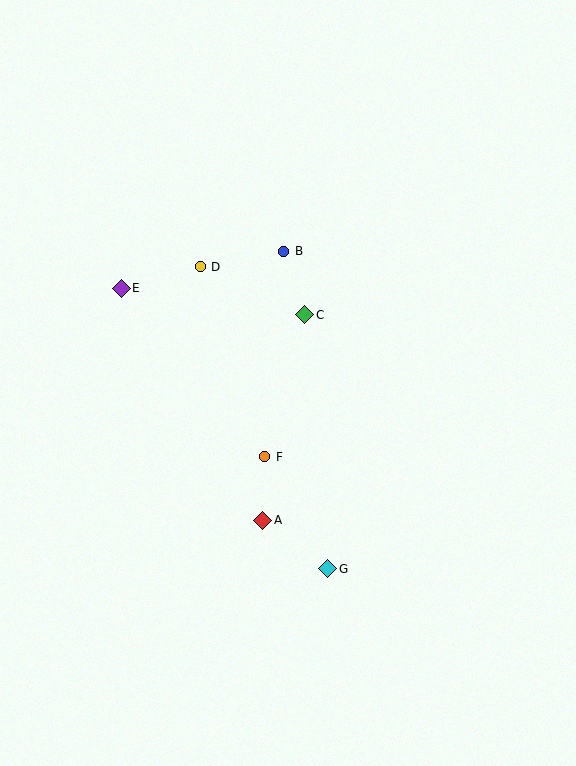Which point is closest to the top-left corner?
Point E is closest to the top-left corner.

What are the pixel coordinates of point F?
Point F is at (265, 457).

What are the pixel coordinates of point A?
Point A is at (263, 520).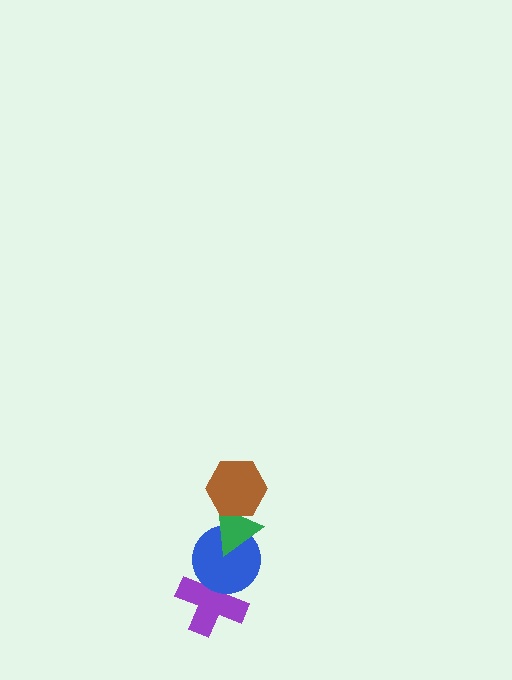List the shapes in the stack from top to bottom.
From top to bottom: the brown hexagon, the green triangle, the blue circle, the purple cross.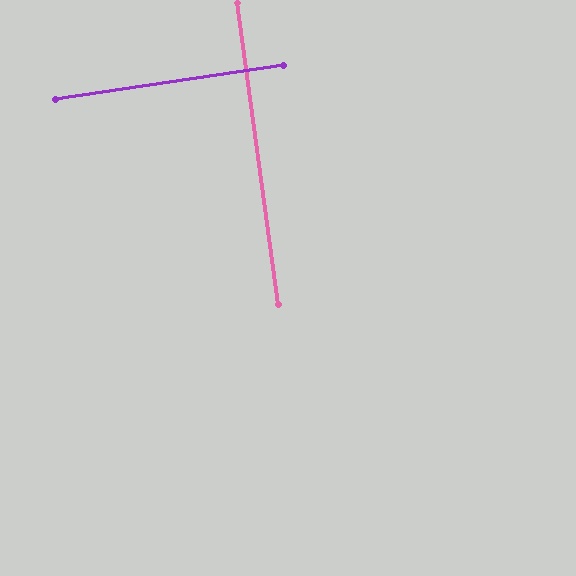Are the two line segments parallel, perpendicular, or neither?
Perpendicular — they meet at approximately 89°.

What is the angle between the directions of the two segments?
Approximately 89 degrees.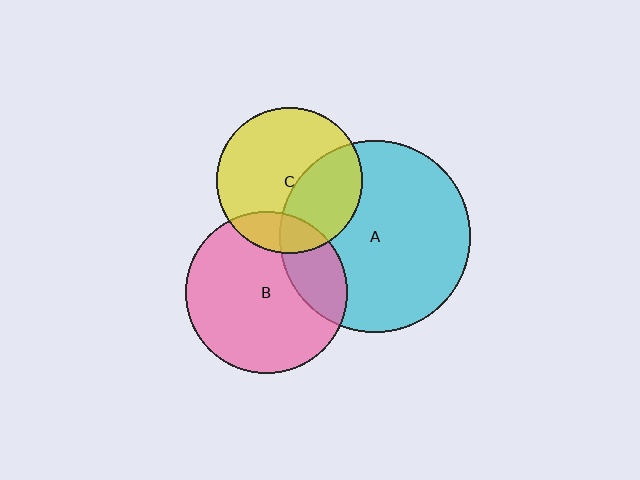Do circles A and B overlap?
Yes.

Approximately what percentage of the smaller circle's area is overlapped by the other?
Approximately 25%.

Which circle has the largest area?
Circle A (cyan).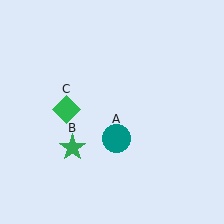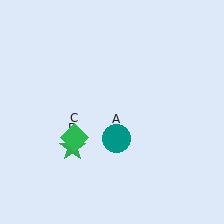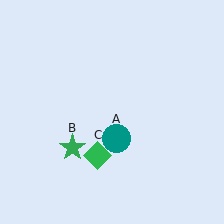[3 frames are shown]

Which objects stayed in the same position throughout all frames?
Teal circle (object A) and green star (object B) remained stationary.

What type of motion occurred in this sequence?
The green diamond (object C) rotated counterclockwise around the center of the scene.